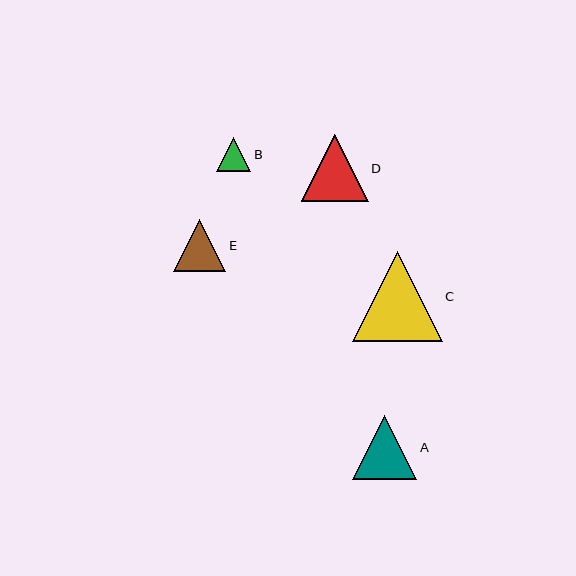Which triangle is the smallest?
Triangle B is the smallest with a size of approximately 34 pixels.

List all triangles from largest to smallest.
From largest to smallest: C, D, A, E, B.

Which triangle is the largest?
Triangle C is the largest with a size of approximately 90 pixels.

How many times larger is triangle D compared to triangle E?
Triangle D is approximately 1.3 times the size of triangle E.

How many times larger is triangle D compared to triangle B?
Triangle D is approximately 2.0 times the size of triangle B.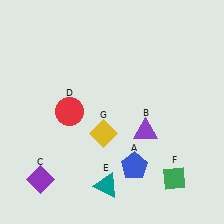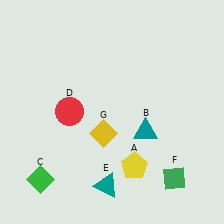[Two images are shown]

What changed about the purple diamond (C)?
In Image 1, C is purple. In Image 2, it changed to green.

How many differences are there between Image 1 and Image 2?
There are 3 differences between the two images.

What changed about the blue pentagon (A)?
In Image 1, A is blue. In Image 2, it changed to yellow.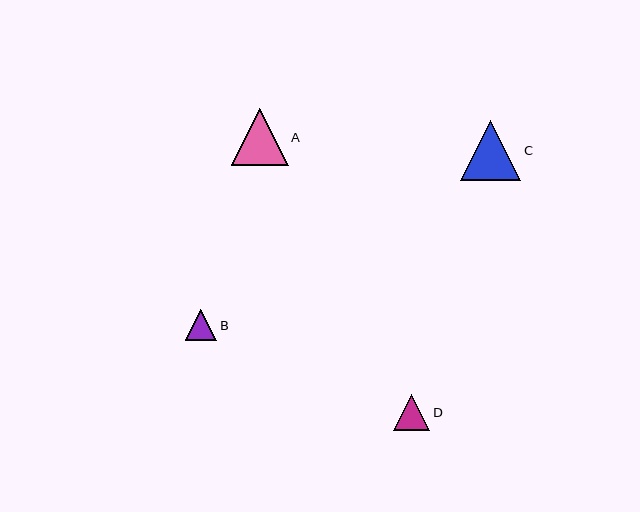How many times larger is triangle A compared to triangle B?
Triangle A is approximately 1.8 times the size of triangle B.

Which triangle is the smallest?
Triangle B is the smallest with a size of approximately 31 pixels.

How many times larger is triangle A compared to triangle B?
Triangle A is approximately 1.8 times the size of triangle B.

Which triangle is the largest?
Triangle C is the largest with a size of approximately 60 pixels.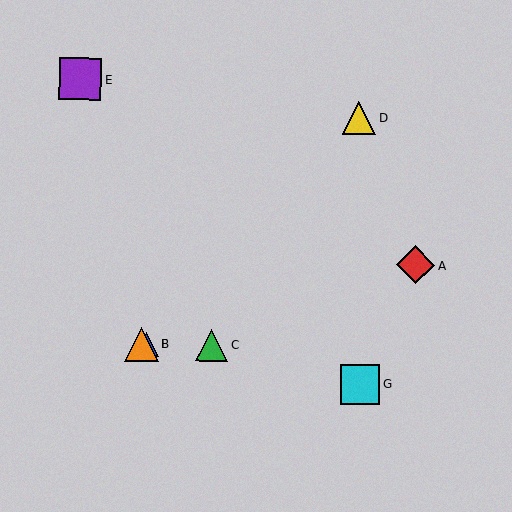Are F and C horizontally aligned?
Yes, both are at y≈344.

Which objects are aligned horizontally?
Objects B, C, F are aligned horizontally.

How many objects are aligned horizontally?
3 objects (B, C, F) are aligned horizontally.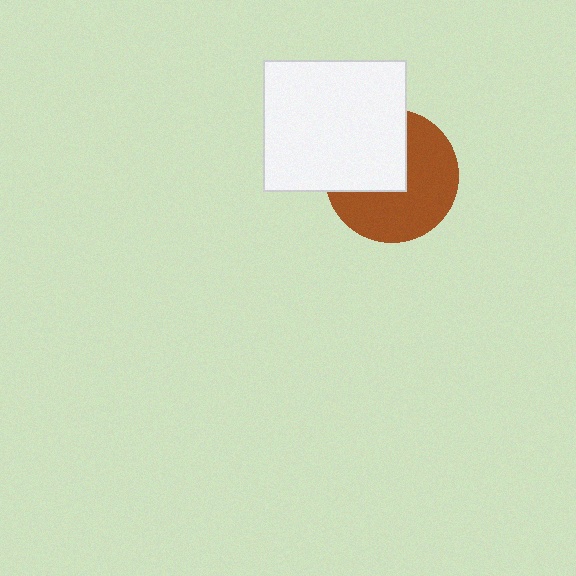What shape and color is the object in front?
The object in front is a white rectangle.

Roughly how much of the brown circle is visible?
About half of it is visible (roughly 59%).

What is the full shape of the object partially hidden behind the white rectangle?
The partially hidden object is a brown circle.